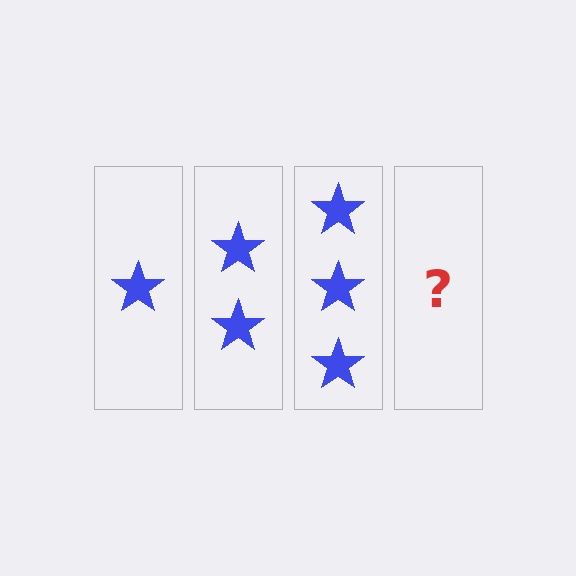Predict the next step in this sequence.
The next step is 4 stars.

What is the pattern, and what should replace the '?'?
The pattern is that each step adds one more star. The '?' should be 4 stars.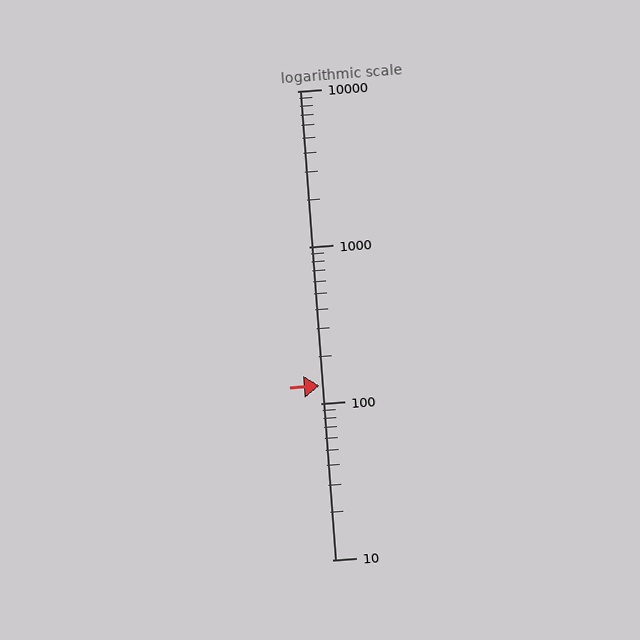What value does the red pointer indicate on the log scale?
The pointer indicates approximately 130.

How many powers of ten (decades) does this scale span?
The scale spans 3 decades, from 10 to 10000.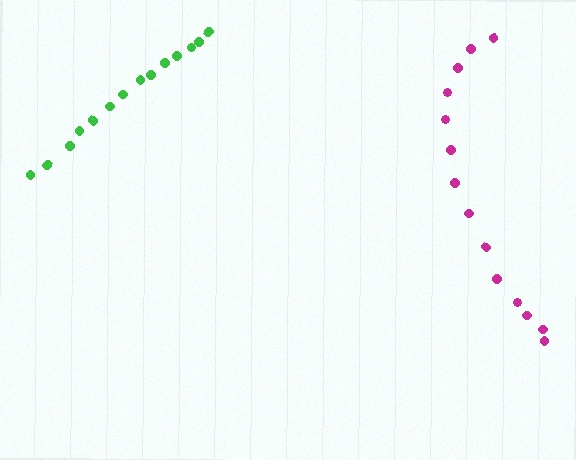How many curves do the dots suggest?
There are 2 distinct paths.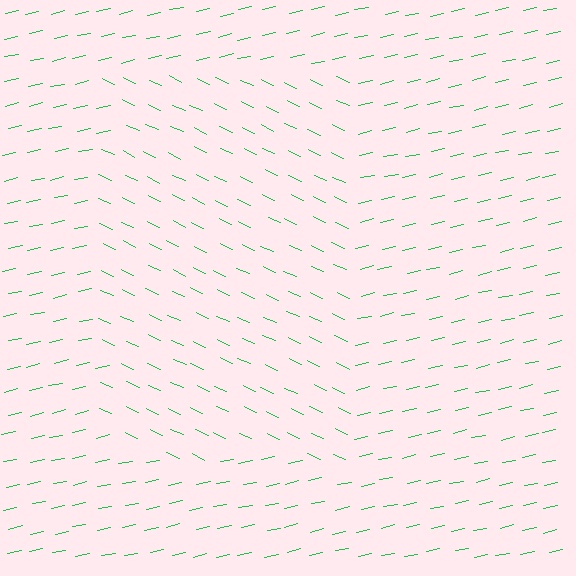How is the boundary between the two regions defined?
The boundary is defined purely by a change in line orientation (approximately 38 degrees difference). All lines are the same color and thickness.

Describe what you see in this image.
The image is filled with small green line segments. A rectangle region in the image has lines oriented differently from the surrounding lines, creating a visible texture boundary.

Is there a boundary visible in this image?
Yes, there is a texture boundary formed by a change in line orientation.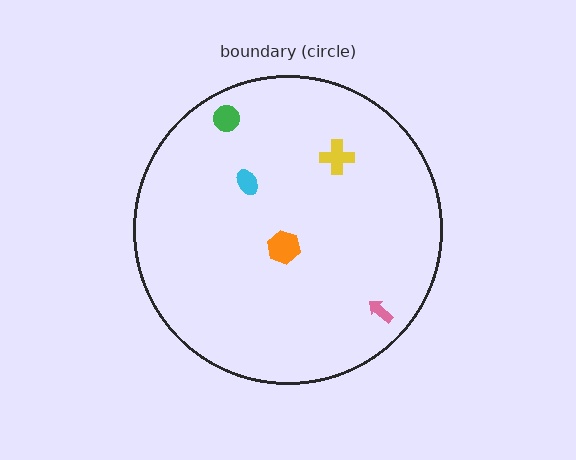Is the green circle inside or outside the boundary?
Inside.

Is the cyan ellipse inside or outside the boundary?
Inside.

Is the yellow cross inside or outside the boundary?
Inside.